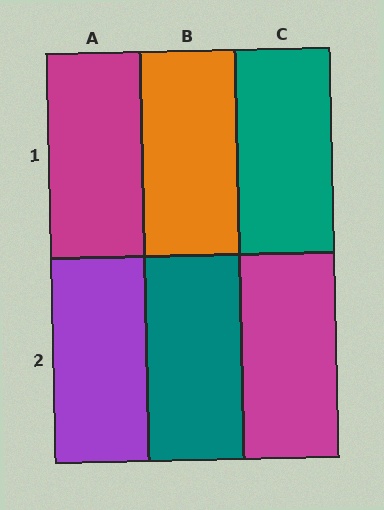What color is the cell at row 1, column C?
Teal.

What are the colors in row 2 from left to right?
Purple, teal, magenta.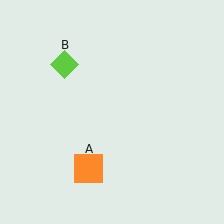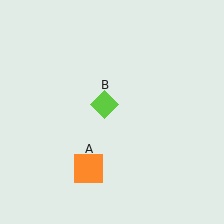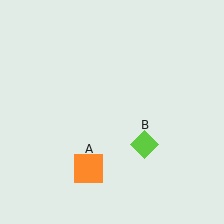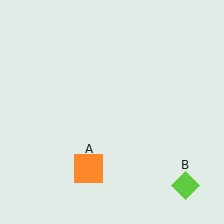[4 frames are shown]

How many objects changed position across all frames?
1 object changed position: lime diamond (object B).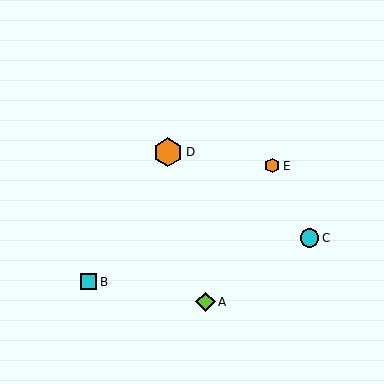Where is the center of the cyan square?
The center of the cyan square is at (89, 282).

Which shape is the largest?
The orange hexagon (labeled D) is the largest.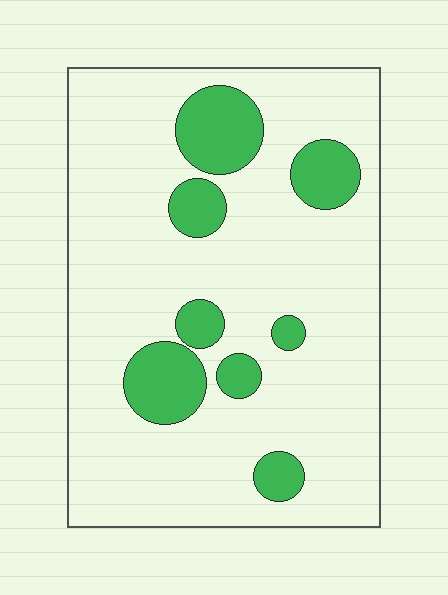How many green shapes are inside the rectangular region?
8.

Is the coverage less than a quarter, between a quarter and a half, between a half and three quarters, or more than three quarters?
Less than a quarter.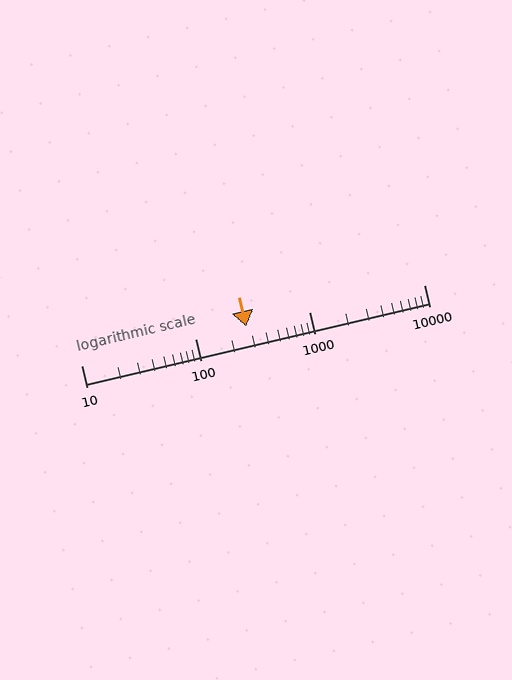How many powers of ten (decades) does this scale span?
The scale spans 3 decades, from 10 to 10000.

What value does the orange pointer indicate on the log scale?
The pointer indicates approximately 280.